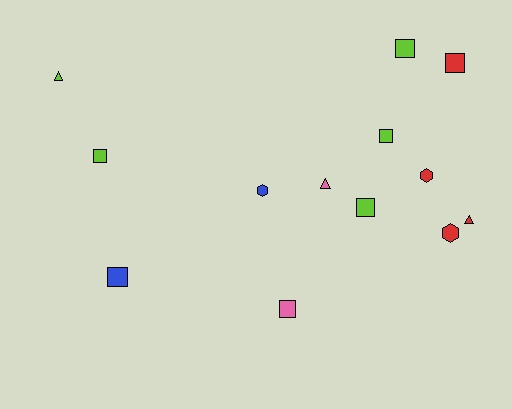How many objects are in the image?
There are 13 objects.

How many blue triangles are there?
There are no blue triangles.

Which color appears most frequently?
Lime, with 5 objects.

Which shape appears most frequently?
Square, with 7 objects.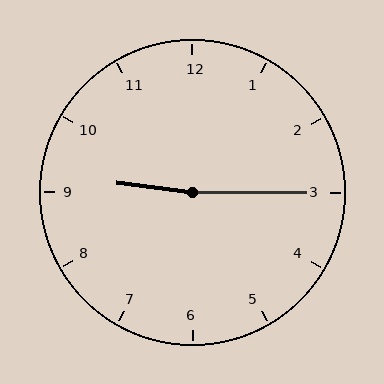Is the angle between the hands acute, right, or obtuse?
It is obtuse.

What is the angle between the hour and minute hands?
Approximately 172 degrees.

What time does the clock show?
9:15.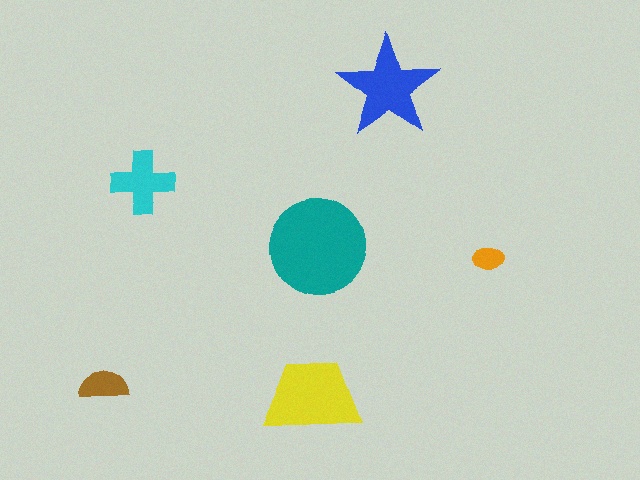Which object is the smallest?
The orange ellipse.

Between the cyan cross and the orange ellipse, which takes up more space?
The cyan cross.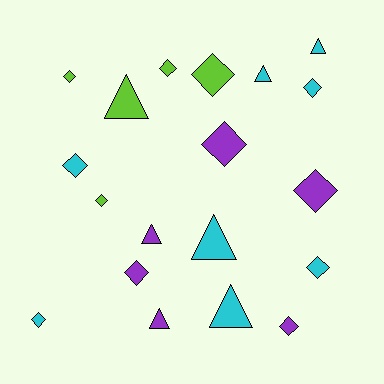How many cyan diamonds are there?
There are 4 cyan diamonds.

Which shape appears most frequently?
Diamond, with 12 objects.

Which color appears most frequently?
Cyan, with 8 objects.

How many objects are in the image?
There are 19 objects.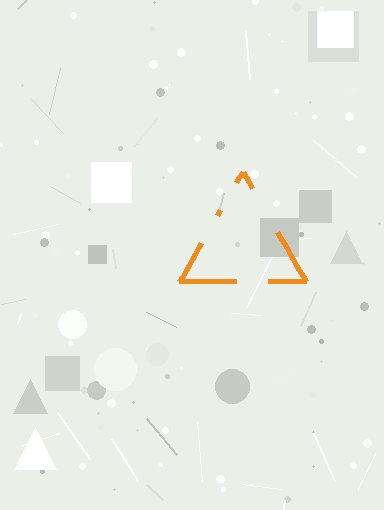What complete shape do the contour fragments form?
The contour fragments form a triangle.